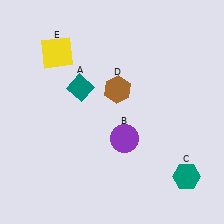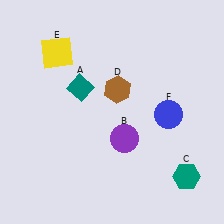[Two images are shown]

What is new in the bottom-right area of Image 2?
A blue circle (F) was added in the bottom-right area of Image 2.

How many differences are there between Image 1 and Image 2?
There is 1 difference between the two images.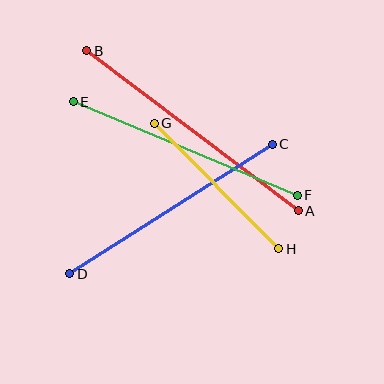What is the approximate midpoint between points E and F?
The midpoint is at approximately (185, 148) pixels.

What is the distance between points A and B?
The distance is approximately 265 pixels.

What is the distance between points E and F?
The distance is approximately 243 pixels.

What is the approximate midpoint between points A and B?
The midpoint is at approximately (193, 131) pixels.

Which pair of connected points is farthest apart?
Points A and B are farthest apart.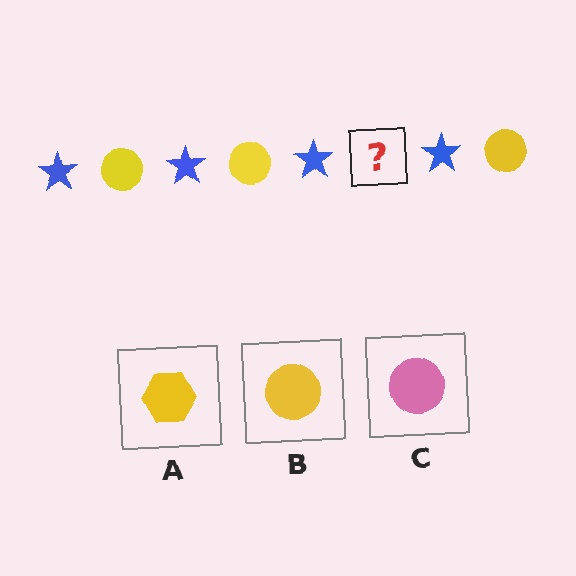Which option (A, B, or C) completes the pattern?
B.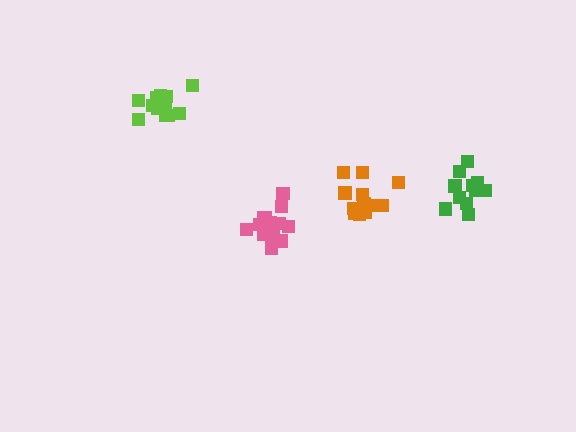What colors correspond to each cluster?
The clusters are colored: green, orange, pink, lime.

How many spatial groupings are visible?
There are 4 spatial groupings.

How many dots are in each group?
Group 1: 11 dots, Group 2: 15 dots, Group 3: 15 dots, Group 4: 14 dots (55 total).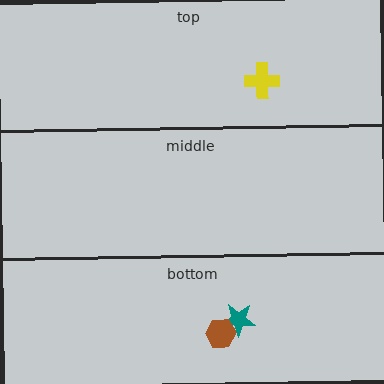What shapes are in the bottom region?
The teal star, the brown hexagon.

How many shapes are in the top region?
1.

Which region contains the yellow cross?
The top region.